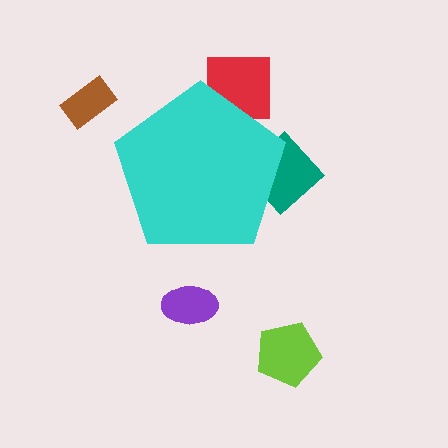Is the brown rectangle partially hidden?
No, the brown rectangle is fully visible.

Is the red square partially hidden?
Yes, the red square is partially hidden behind the cyan pentagon.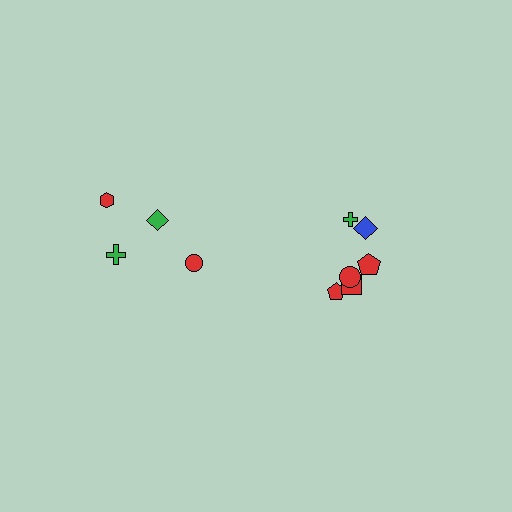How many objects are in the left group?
There are 4 objects.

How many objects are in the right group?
There are 6 objects.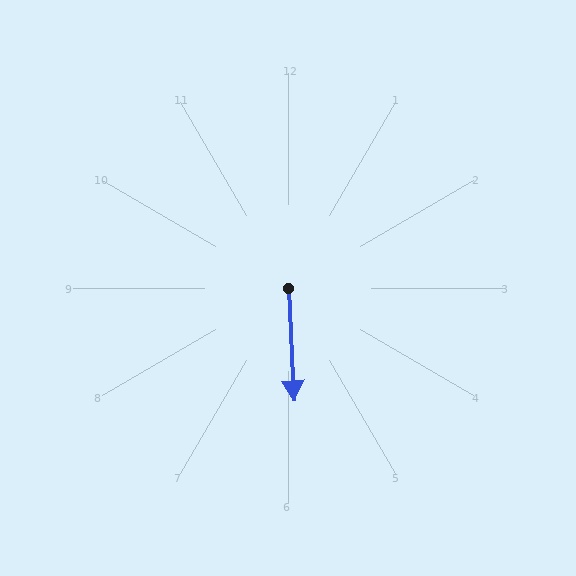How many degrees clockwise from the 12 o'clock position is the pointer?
Approximately 177 degrees.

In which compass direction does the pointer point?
South.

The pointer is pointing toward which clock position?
Roughly 6 o'clock.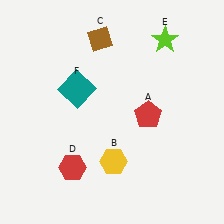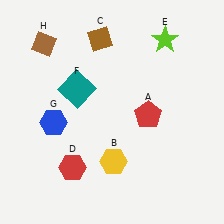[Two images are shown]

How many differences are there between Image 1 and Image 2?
There are 2 differences between the two images.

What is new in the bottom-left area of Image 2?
A blue hexagon (G) was added in the bottom-left area of Image 2.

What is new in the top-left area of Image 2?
A brown diamond (H) was added in the top-left area of Image 2.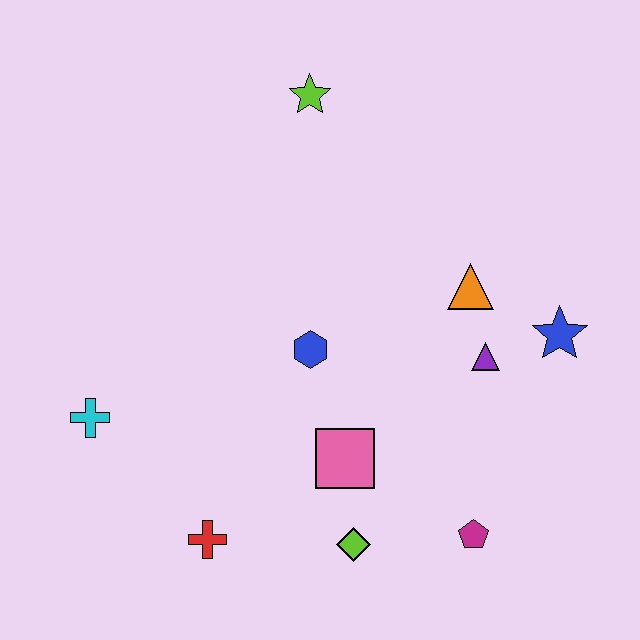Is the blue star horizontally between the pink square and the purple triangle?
No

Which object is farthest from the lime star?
The magenta pentagon is farthest from the lime star.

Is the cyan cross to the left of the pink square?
Yes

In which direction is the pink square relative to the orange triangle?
The pink square is below the orange triangle.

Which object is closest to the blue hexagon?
The pink square is closest to the blue hexagon.